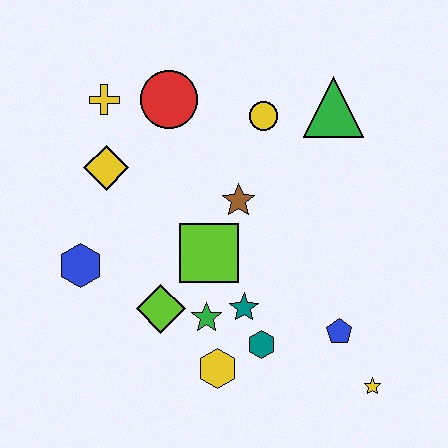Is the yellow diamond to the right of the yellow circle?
No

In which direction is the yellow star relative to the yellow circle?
The yellow star is below the yellow circle.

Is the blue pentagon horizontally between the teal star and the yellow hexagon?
No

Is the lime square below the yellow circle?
Yes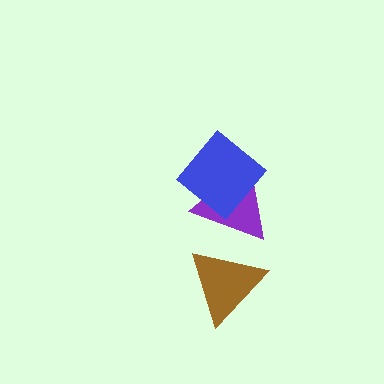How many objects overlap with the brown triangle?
1 object overlaps with the brown triangle.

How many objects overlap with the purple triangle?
2 objects overlap with the purple triangle.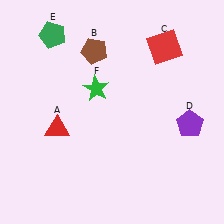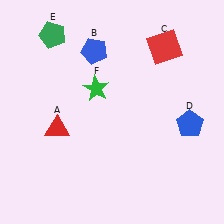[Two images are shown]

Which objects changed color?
B changed from brown to blue. D changed from purple to blue.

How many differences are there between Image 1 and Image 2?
There are 2 differences between the two images.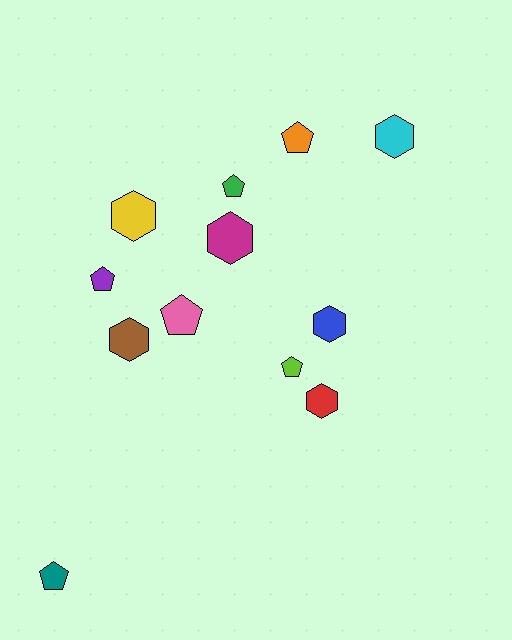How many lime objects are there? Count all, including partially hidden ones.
There is 1 lime object.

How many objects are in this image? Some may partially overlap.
There are 12 objects.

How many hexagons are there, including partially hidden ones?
There are 6 hexagons.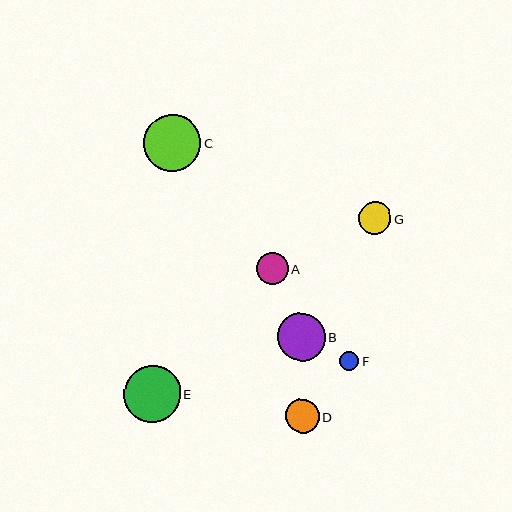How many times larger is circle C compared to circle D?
Circle C is approximately 1.7 times the size of circle D.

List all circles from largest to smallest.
From largest to smallest: C, E, B, D, G, A, F.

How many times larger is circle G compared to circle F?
Circle G is approximately 1.7 times the size of circle F.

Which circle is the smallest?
Circle F is the smallest with a size of approximately 20 pixels.